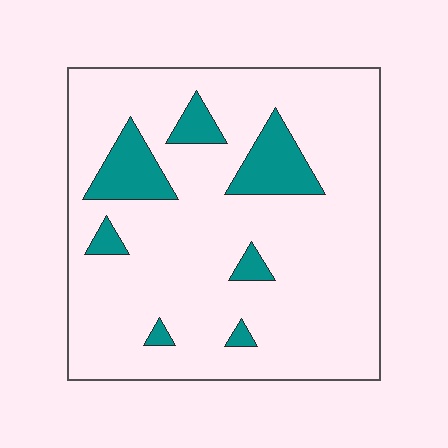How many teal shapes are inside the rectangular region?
7.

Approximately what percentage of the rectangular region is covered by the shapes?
Approximately 15%.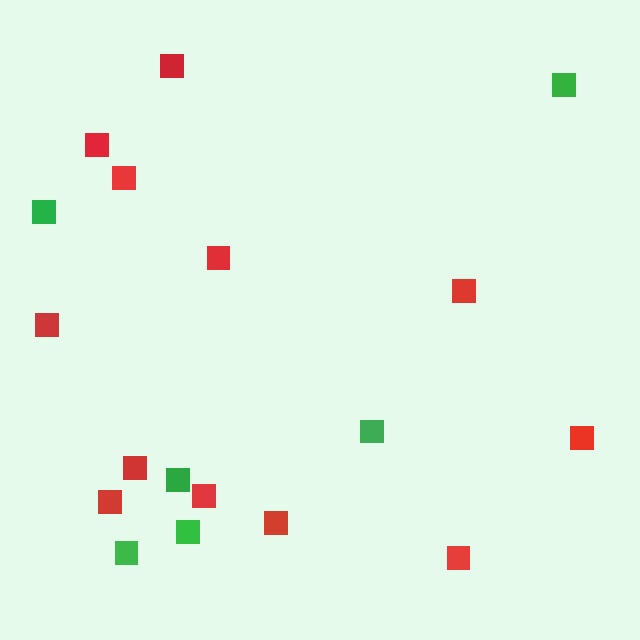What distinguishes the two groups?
There are 2 groups: one group of red squares (12) and one group of green squares (6).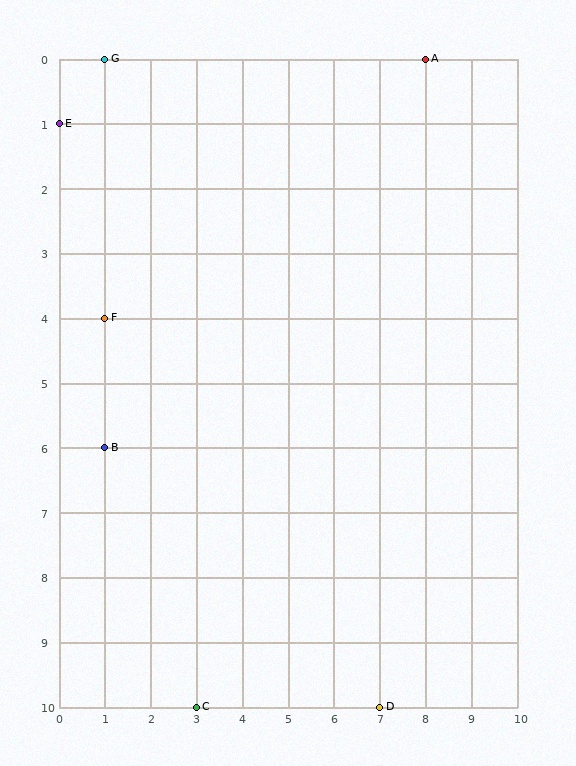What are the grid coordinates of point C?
Point C is at grid coordinates (3, 10).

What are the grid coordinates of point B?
Point B is at grid coordinates (1, 6).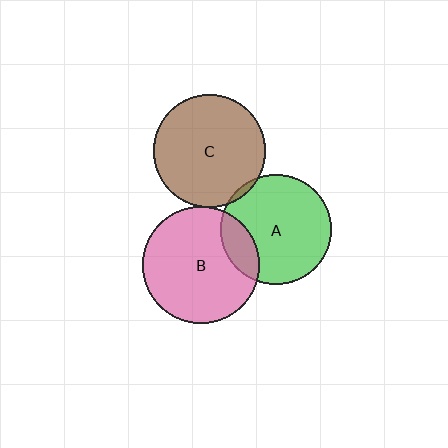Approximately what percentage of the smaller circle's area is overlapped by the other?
Approximately 5%.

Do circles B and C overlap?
Yes.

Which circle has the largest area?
Circle B (pink).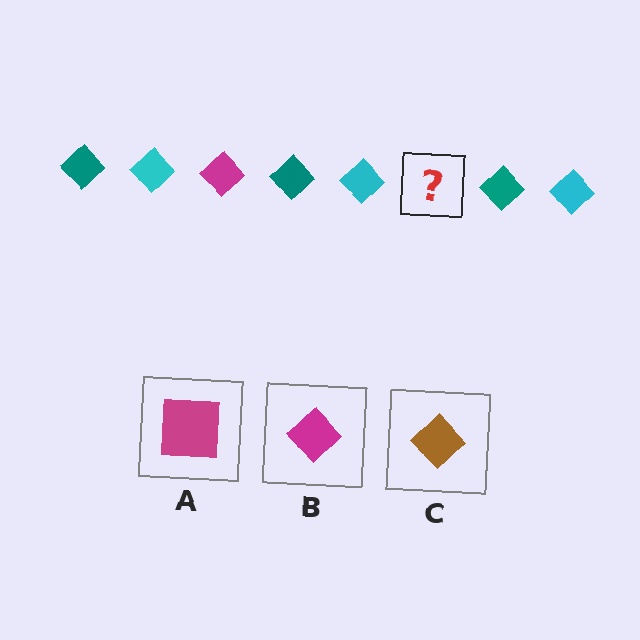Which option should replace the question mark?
Option B.